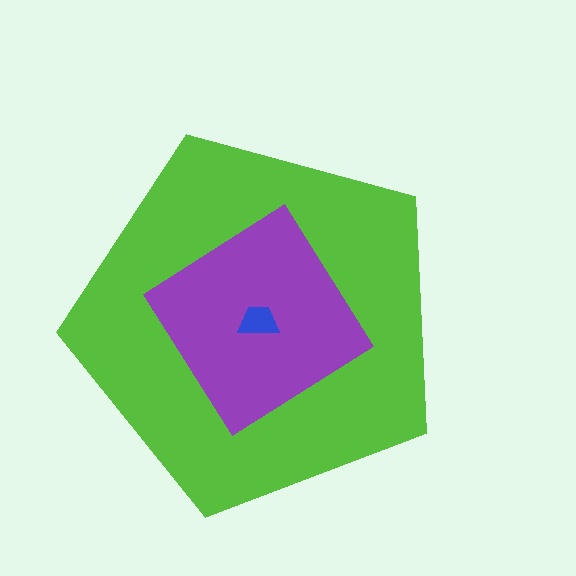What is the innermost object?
The blue trapezoid.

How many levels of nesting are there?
3.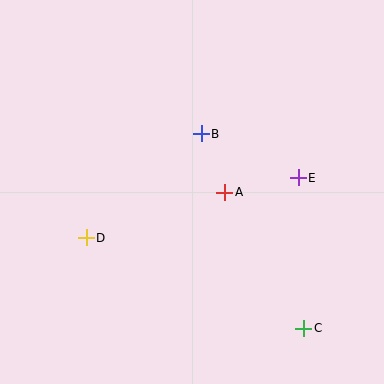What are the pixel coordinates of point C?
Point C is at (304, 328).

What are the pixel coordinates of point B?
Point B is at (201, 134).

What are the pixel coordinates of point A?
Point A is at (225, 192).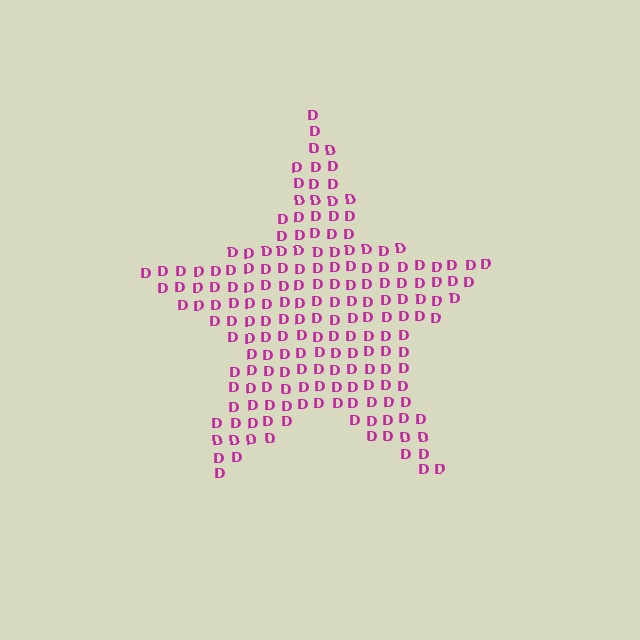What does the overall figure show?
The overall figure shows a star.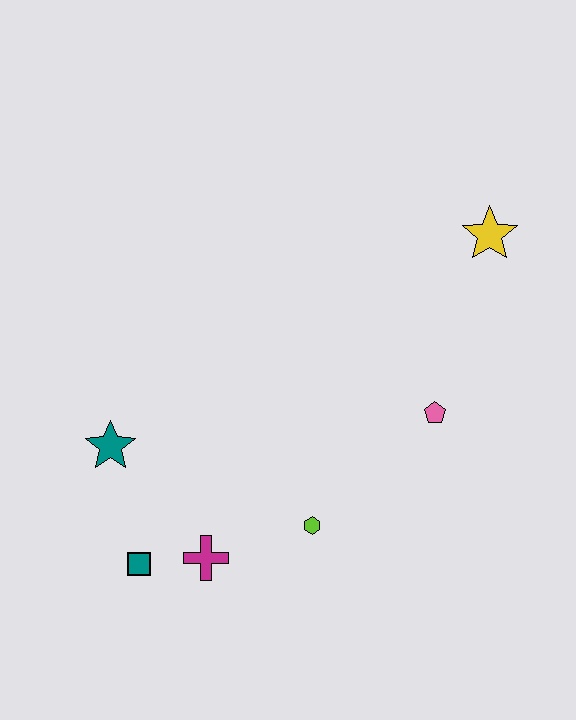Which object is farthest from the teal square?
The yellow star is farthest from the teal square.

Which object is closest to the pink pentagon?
The lime hexagon is closest to the pink pentagon.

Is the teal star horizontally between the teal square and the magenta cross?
No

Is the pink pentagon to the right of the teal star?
Yes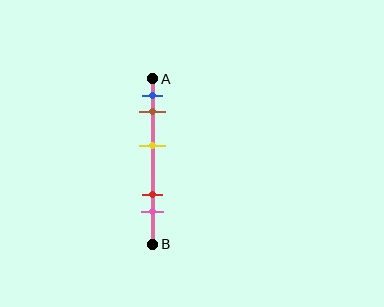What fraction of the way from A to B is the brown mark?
The brown mark is approximately 20% (0.2) of the way from A to B.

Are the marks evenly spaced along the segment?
No, the marks are not evenly spaced.